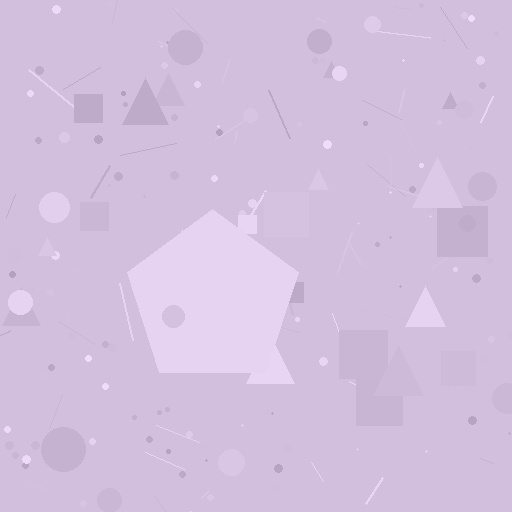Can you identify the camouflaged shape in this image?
The camouflaged shape is a pentagon.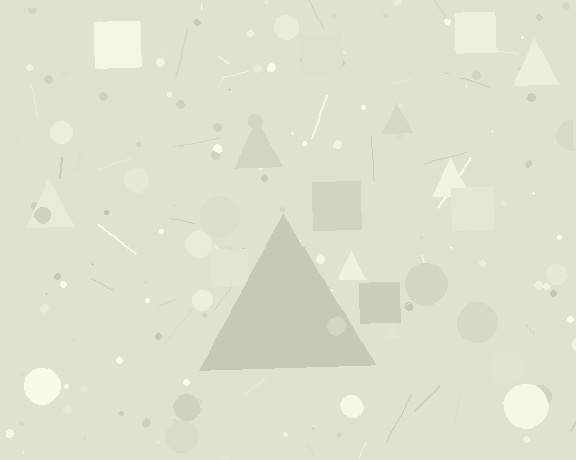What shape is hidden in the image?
A triangle is hidden in the image.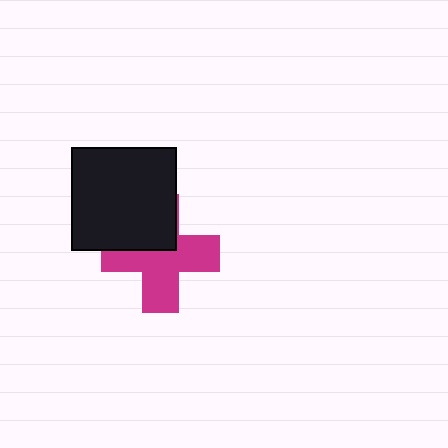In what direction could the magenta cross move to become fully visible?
The magenta cross could move down. That would shift it out from behind the black rectangle entirely.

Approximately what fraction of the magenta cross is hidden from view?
Roughly 37% of the magenta cross is hidden behind the black rectangle.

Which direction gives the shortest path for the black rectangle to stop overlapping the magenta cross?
Moving up gives the shortest separation.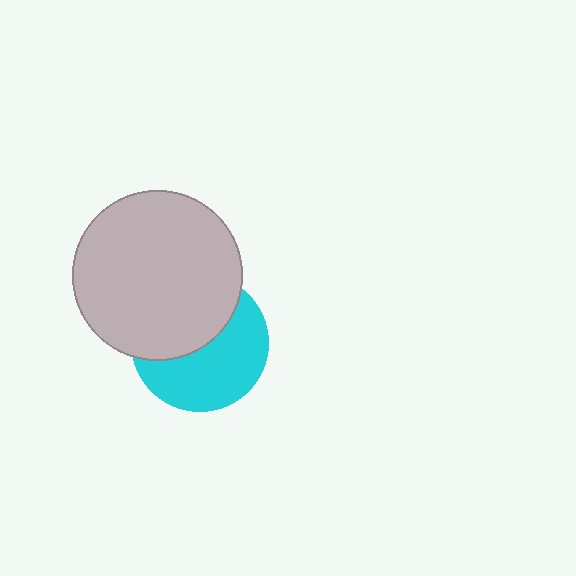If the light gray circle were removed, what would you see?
You would see the complete cyan circle.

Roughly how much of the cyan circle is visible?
About half of it is visible (roughly 54%).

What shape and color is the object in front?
The object in front is a light gray circle.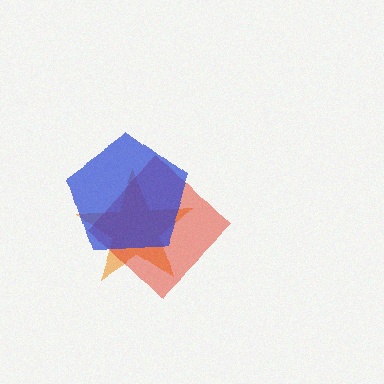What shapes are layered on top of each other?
The layered shapes are: an orange star, a red diamond, a blue pentagon.